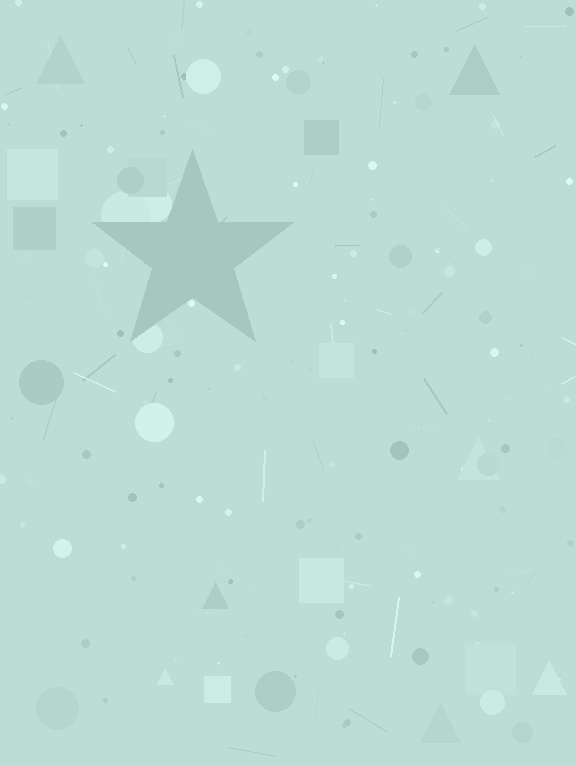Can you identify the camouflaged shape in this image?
The camouflaged shape is a star.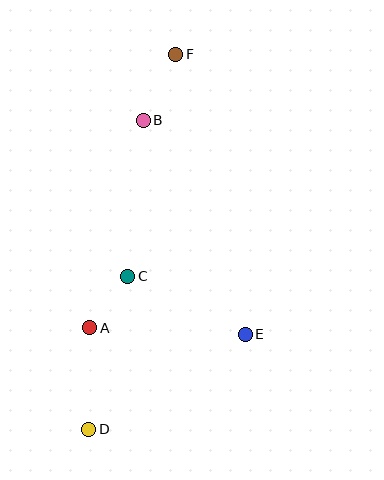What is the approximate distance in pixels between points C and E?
The distance between C and E is approximately 131 pixels.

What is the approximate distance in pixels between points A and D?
The distance between A and D is approximately 101 pixels.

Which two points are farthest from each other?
Points D and F are farthest from each other.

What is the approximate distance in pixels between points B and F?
The distance between B and F is approximately 73 pixels.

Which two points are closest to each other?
Points A and C are closest to each other.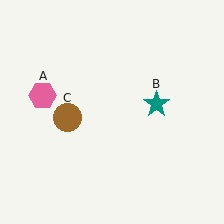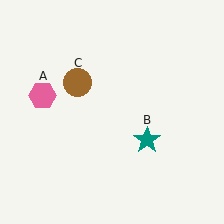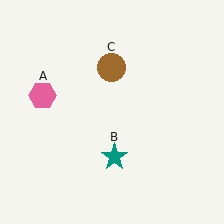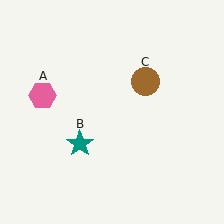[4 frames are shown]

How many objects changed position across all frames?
2 objects changed position: teal star (object B), brown circle (object C).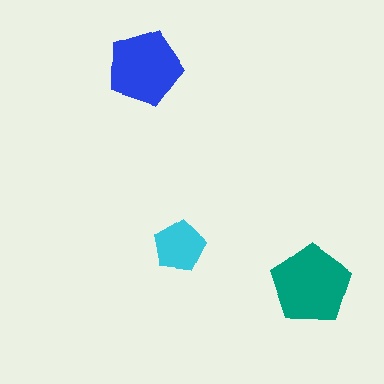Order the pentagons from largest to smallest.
the teal one, the blue one, the cyan one.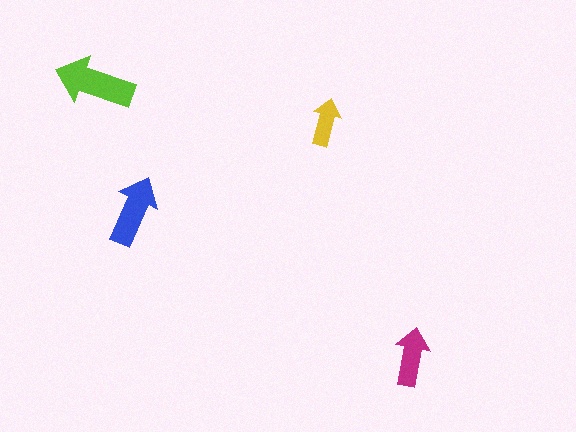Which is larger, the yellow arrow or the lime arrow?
The lime one.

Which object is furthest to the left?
The lime arrow is leftmost.